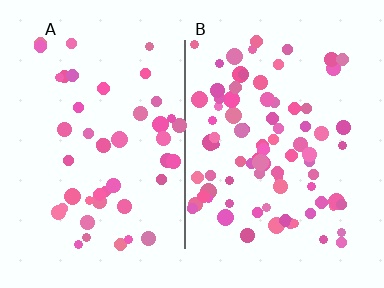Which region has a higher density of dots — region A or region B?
B (the right).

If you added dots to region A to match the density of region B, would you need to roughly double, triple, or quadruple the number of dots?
Approximately double.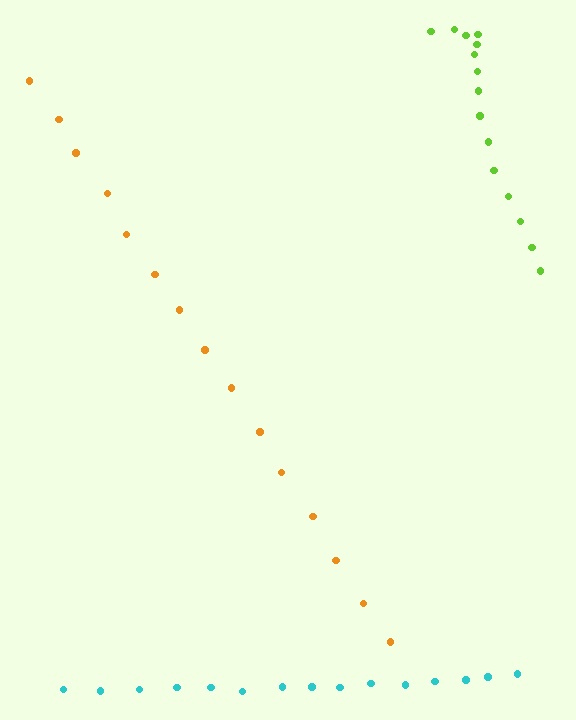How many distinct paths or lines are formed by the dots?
There are 3 distinct paths.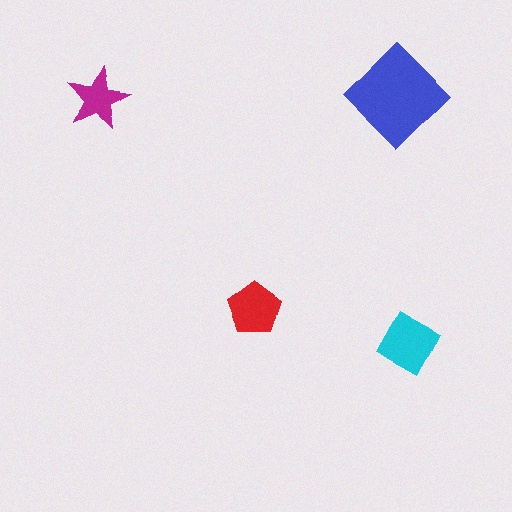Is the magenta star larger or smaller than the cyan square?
Smaller.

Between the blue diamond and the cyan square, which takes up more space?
The blue diamond.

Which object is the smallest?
The magenta star.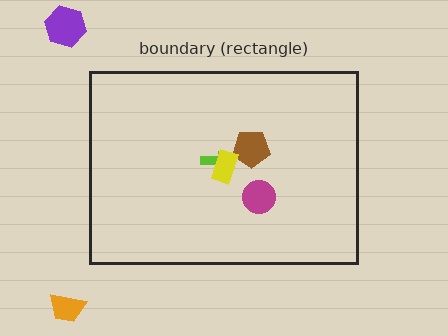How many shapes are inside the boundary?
4 inside, 2 outside.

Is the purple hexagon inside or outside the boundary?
Outside.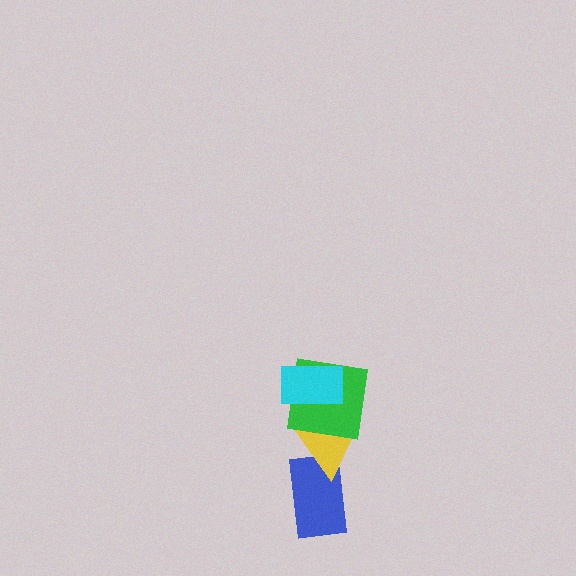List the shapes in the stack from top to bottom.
From top to bottom: the cyan rectangle, the green square, the yellow triangle, the blue rectangle.